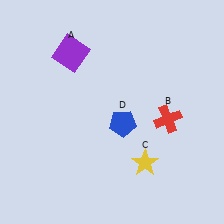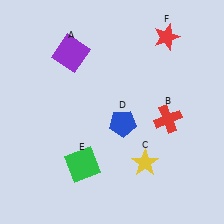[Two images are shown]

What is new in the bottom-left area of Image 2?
A green square (E) was added in the bottom-left area of Image 2.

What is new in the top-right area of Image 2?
A red star (F) was added in the top-right area of Image 2.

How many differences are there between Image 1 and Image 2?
There are 2 differences between the two images.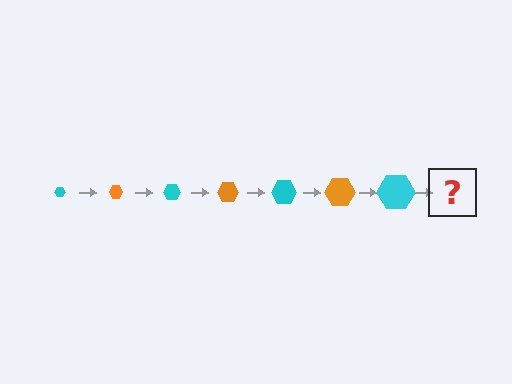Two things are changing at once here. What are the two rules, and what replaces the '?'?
The two rules are that the hexagon grows larger each step and the color cycles through cyan and orange. The '?' should be an orange hexagon, larger than the previous one.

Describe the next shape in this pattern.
It should be an orange hexagon, larger than the previous one.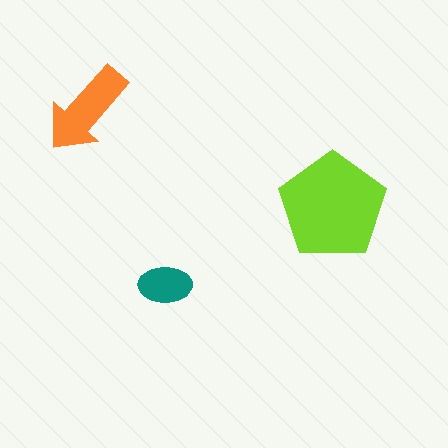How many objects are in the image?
There are 3 objects in the image.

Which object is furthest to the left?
The orange arrow is leftmost.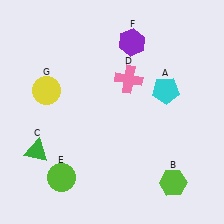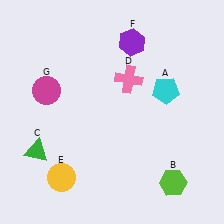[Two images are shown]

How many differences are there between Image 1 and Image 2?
There are 2 differences between the two images.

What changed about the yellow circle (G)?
In Image 1, G is yellow. In Image 2, it changed to magenta.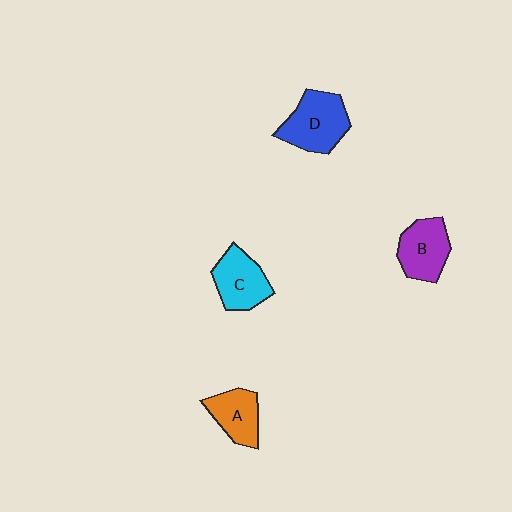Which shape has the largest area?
Shape D (blue).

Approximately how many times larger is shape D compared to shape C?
Approximately 1.2 times.